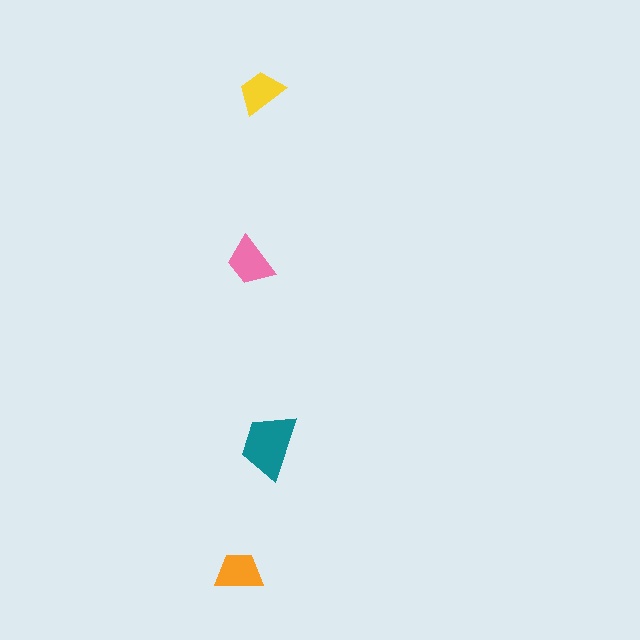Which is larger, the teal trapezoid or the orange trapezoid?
The teal one.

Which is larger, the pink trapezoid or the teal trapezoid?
The teal one.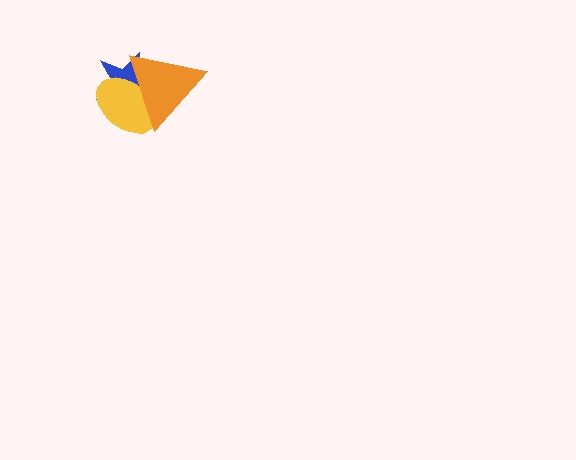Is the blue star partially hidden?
Yes, it is partially covered by another shape.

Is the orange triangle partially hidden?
No, no other shape covers it.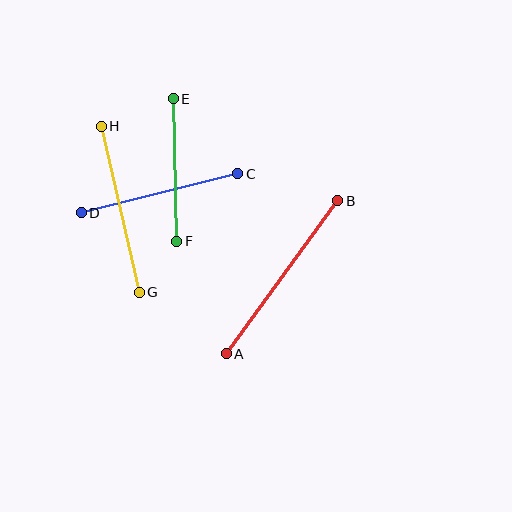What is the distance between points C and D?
The distance is approximately 162 pixels.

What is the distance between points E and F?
The distance is approximately 142 pixels.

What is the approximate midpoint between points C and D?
The midpoint is at approximately (160, 193) pixels.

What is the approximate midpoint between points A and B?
The midpoint is at approximately (282, 277) pixels.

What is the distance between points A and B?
The distance is approximately 189 pixels.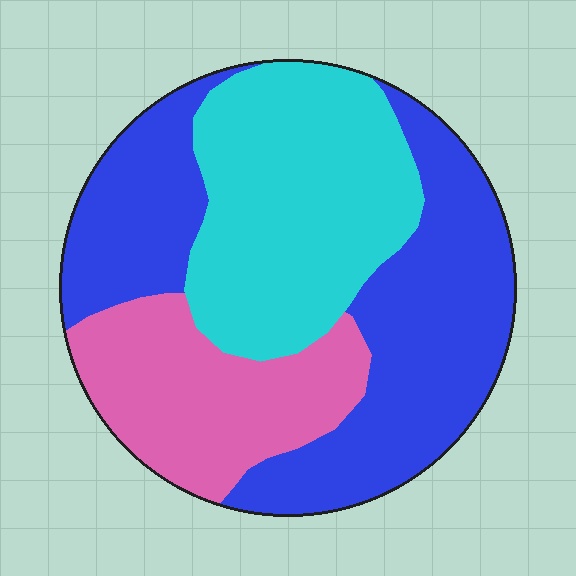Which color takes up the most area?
Blue, at roughly 45%.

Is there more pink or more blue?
Blue.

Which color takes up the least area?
Pink, at roughly 25%.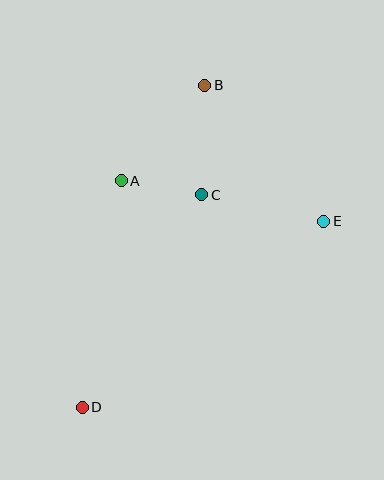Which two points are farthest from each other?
Points B and D are farthest from each other.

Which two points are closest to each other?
Points A and C are closest to each other.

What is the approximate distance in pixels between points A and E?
The distance between A and E is approximately 207 pixels.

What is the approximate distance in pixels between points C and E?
The distance between C and E is approximately 125 pixels.